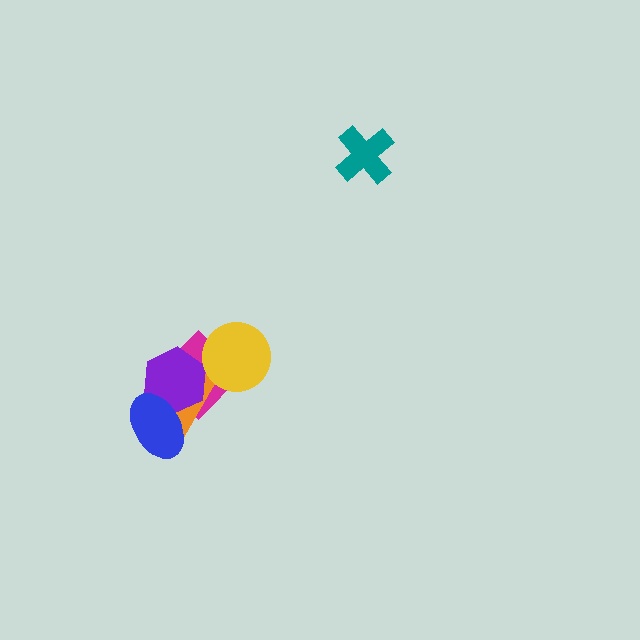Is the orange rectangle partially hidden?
Yes, it is partially covered by another shape.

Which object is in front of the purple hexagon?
The blue ellipse is in front of the purple hexagon.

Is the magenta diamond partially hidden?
Yes, it is partially covered by another shape.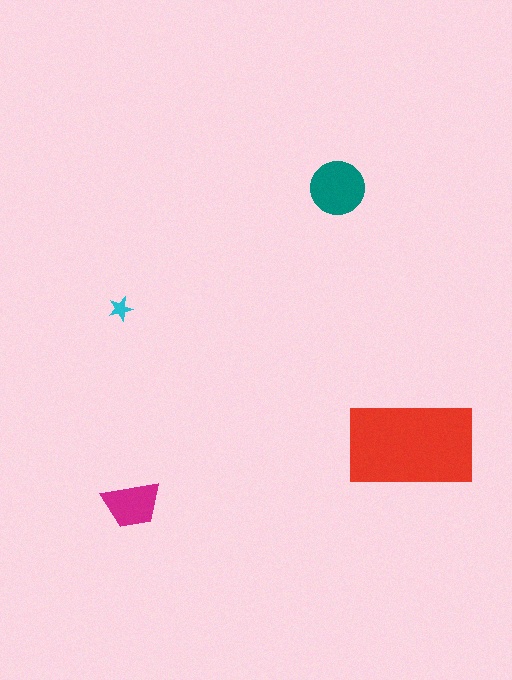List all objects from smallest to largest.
The cyan star, the magenta trapezoid, the teal circle, the red rectangle.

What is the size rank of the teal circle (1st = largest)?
2nd.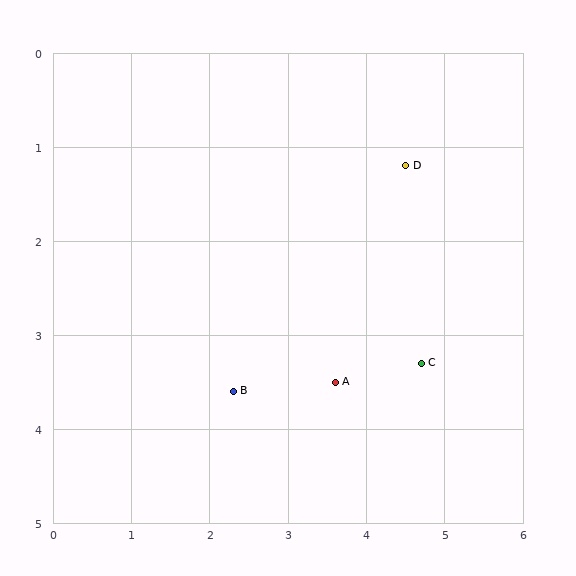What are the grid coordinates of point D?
Point D is at approximately (4.5, 1.2).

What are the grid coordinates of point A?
Point A is at approximately (3.6, 3.5).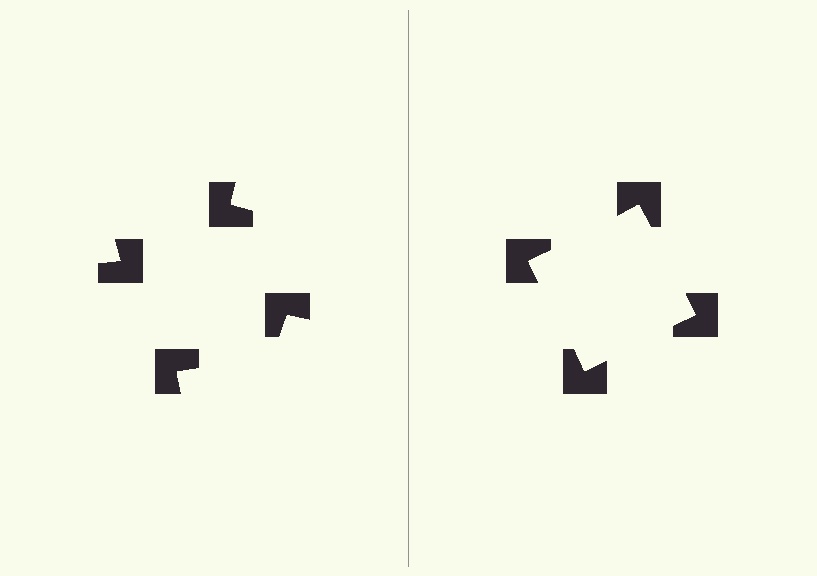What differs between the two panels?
The notched squares are positioned identically on both sides; only the wedge orientations differ. On the right they align to a square; on the left they are misaligned.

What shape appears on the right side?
An illusory square.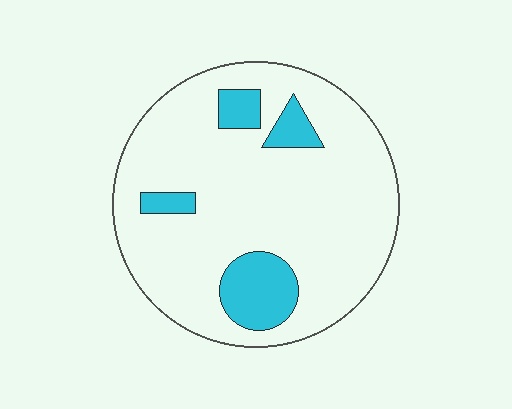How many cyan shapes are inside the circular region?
4.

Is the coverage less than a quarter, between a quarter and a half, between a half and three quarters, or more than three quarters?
Less than a quarter.